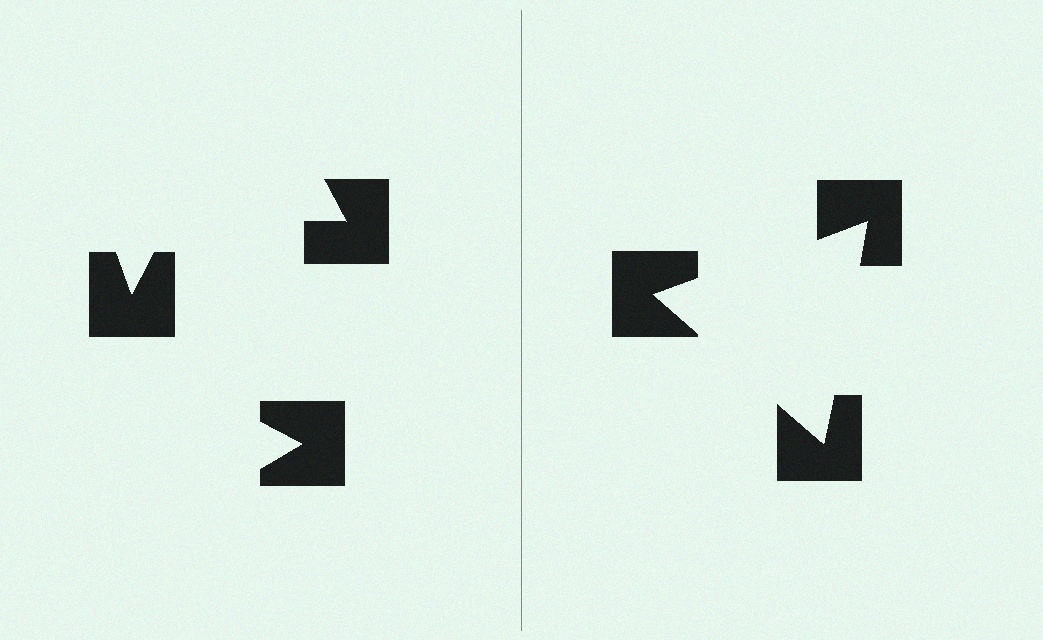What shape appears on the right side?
An illusory triangle.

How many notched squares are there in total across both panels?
6 — 3 on each side.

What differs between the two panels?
The notched squares are positioned identically on both sides; only the wedge orientations differ. On the right they align to a triangle; on the left they are misaligned.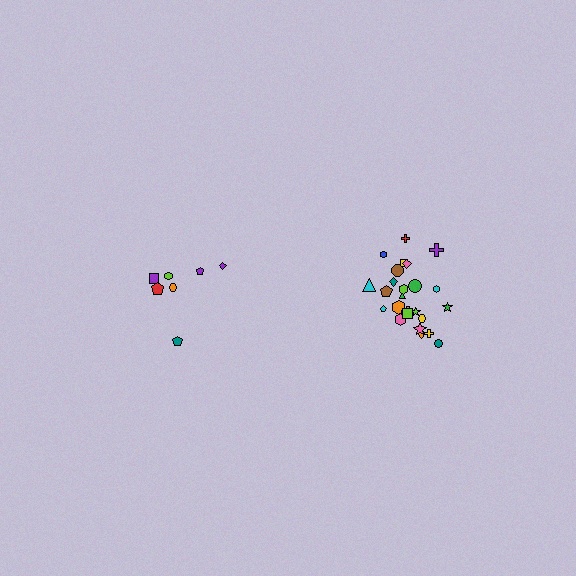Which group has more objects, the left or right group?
The right group.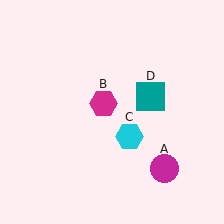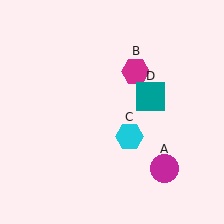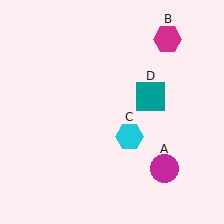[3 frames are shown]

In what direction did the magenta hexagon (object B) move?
The magenta hexagon (object B) moved up and to the right.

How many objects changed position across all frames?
1 object changed position: magenta hexagon (object B).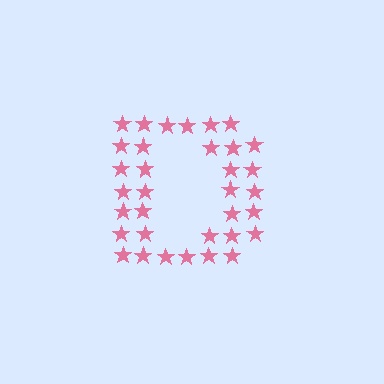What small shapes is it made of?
It is made of small stars.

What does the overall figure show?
The overall figure shows the letter D.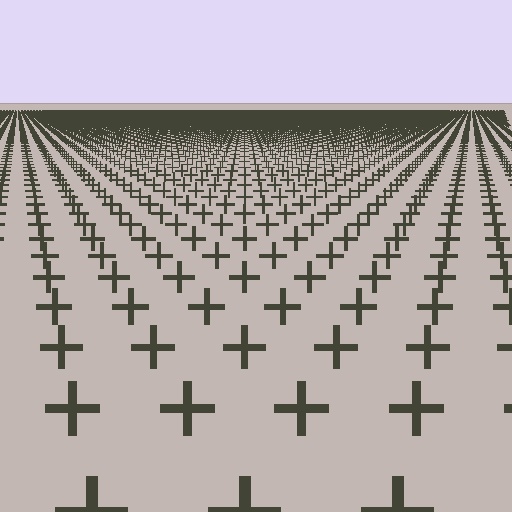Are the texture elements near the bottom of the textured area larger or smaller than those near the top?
Larger. Near the bottom, elements are closer to the viewer and appear at a bigger on-screen size.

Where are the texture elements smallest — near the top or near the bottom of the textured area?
Near the top.